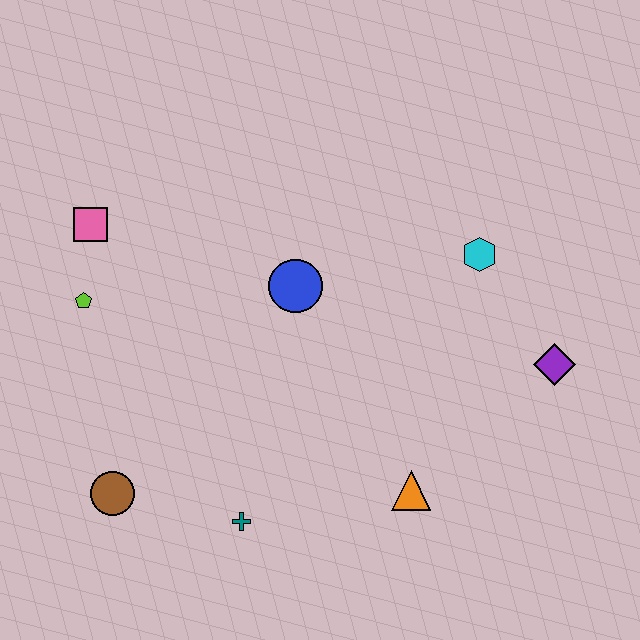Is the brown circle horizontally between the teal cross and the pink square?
Yes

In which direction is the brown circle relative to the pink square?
The brown circle is below the pink square.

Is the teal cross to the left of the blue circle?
Yes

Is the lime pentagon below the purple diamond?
No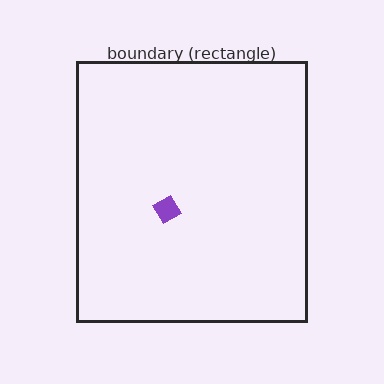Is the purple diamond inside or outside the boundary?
Inside.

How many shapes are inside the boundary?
1 inside, 0 outside.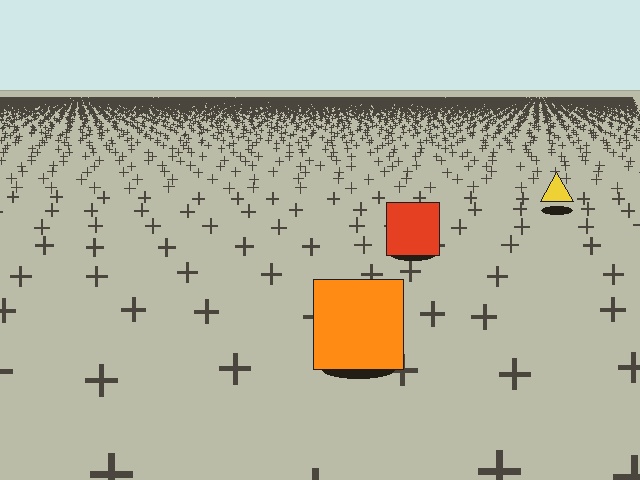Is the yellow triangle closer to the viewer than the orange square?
No. The orange square is closer — you can tell from the texture gradient: the ground texture is coarser near it.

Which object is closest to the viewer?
The orange square is closest. The texture marks near it are larger and more spread out.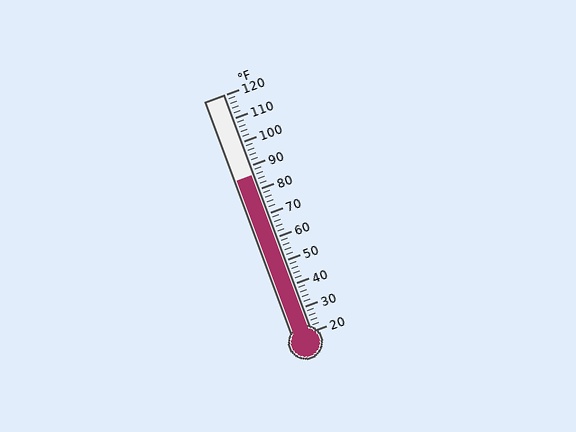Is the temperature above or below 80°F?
The temperature is above 80°F.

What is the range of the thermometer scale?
The thermometer scale ranges from 20°F to 120°F.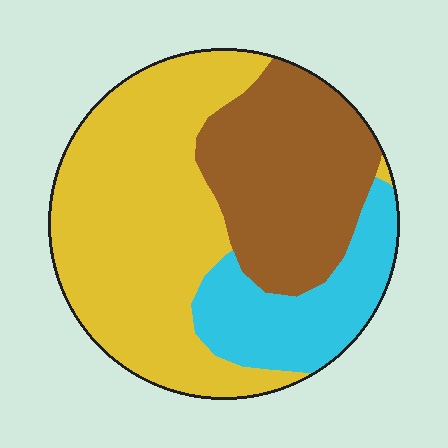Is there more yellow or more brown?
Yellow.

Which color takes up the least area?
Cyan, at roughly 20%.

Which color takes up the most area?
Yellow, at roughly 50%.